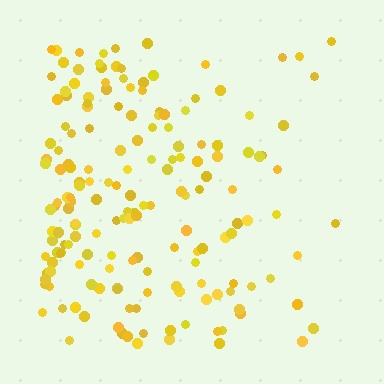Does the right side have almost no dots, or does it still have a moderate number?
Still a moderate number, just noticeably fewer than the left.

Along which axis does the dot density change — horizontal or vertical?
Horizontal.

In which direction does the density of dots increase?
From right to left, with the left side densest.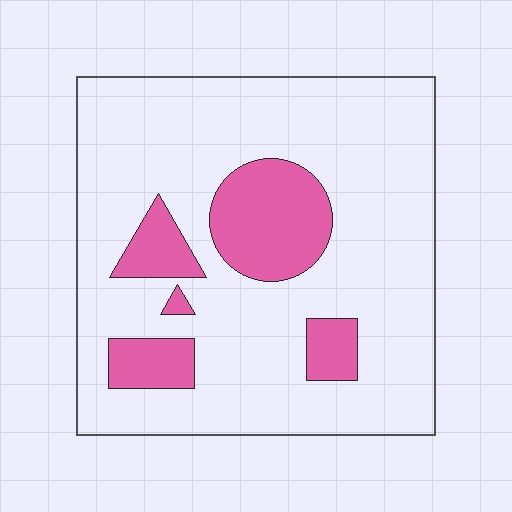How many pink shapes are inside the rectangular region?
5.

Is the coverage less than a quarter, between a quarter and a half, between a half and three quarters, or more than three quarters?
Less than a quarter.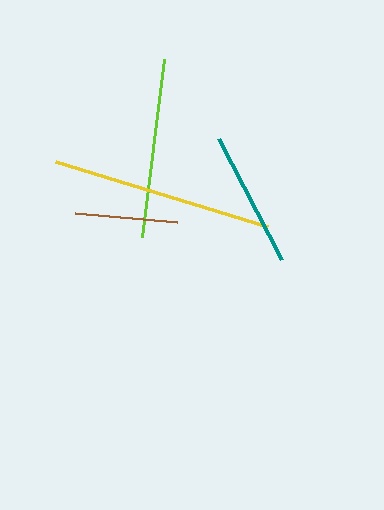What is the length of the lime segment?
The lime segment is approximately 180 pixels long.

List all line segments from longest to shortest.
From longest to shortest: yellow, lime, teal, brown.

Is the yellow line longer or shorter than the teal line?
The yellow line is longer than the teal line.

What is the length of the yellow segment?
The yellow segment is approximately 221 pixels long.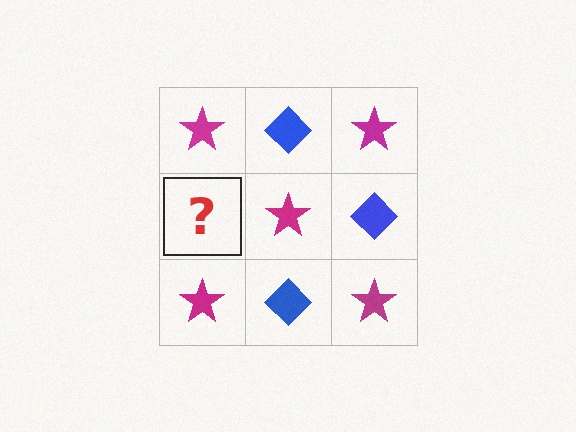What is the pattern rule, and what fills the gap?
The rule is that it alternates magenta star and blue diamond in a checkerboard pattern. The gap should be filled with a blue diamond.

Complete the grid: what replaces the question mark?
The question mark should be replaced with a blue diamond.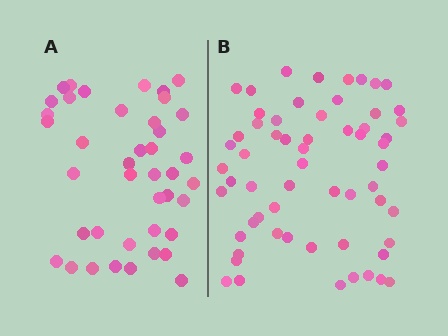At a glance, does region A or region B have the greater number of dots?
Region B (the right region) has more dots.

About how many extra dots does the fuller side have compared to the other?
Region B has approximately 20 more dots than region A.